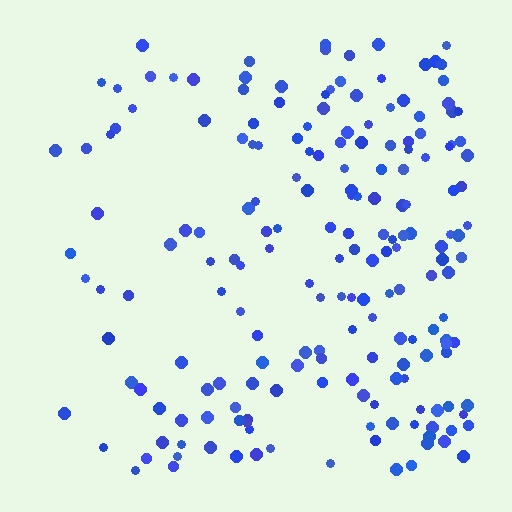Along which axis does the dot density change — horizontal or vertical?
Horizontal.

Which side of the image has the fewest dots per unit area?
The left.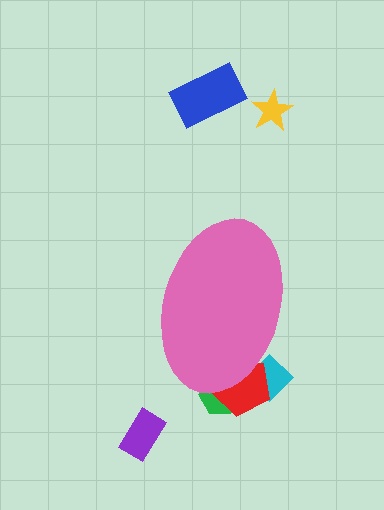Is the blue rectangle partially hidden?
No, the blue rectangle is fully visible.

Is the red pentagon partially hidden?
Yes, the red pentagon is partially hidden behind the pink ellipse.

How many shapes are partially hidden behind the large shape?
3 shapes are partially hidden.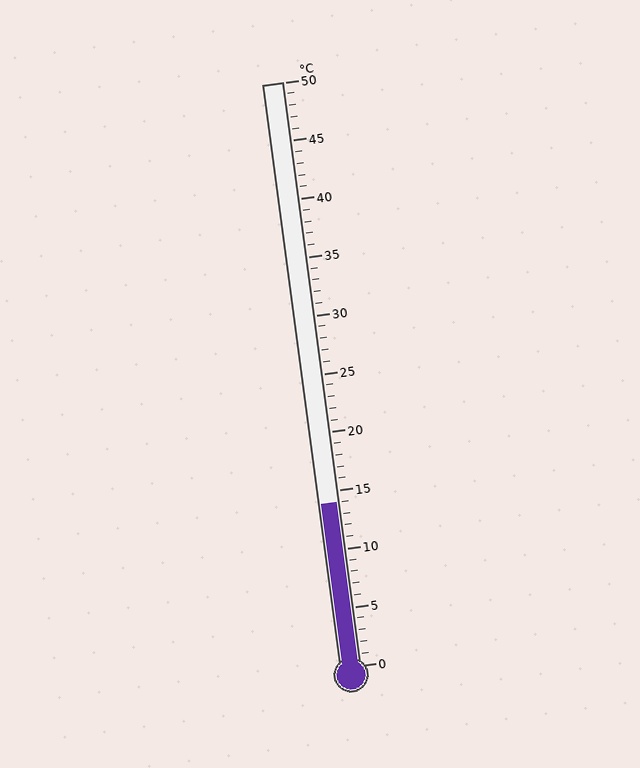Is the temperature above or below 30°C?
The temperature is below 30°C.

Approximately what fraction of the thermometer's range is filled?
The thermometer is filled to approximately 30% of its range.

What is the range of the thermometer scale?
The thermometer scale ranges from 0°C to 50°C.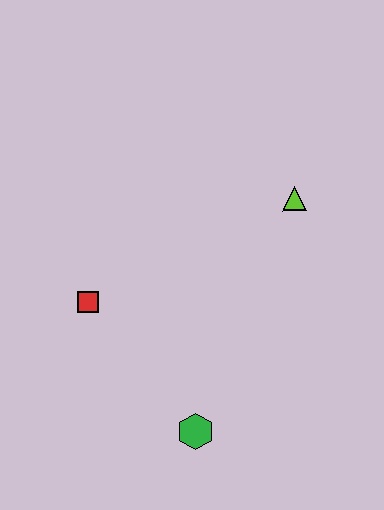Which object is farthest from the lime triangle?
The green hexagon is farthest from the lime triangle.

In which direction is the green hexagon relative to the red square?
The green hexagon is below the red square.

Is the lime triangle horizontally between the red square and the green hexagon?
No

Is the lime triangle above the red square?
Yes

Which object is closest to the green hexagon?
The red square is closest to the green hexagon.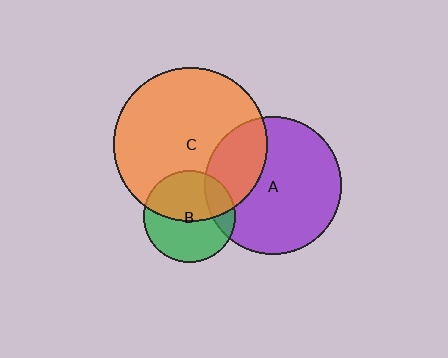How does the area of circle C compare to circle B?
Approximately 2.8 times.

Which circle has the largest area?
Circle C (orange).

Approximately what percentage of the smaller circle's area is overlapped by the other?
Approximately 50%.